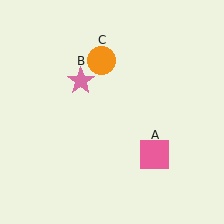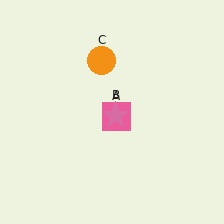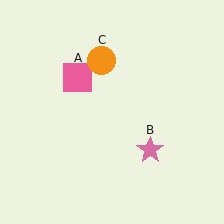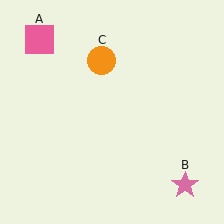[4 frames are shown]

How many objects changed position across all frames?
2 objects changed position: pink square (object A), pink star (object B).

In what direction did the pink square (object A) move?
The pink square (object A) moved up and to the left.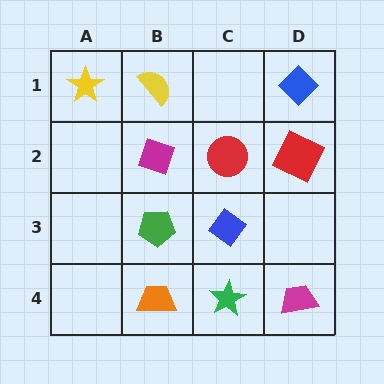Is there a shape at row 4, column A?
No, that cell is empty.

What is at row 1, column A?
A yellow star.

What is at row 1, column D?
A blue diamond.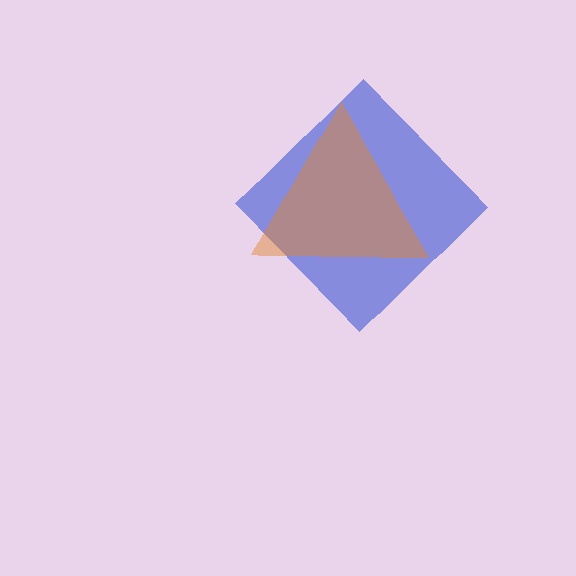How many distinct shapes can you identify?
There are 2 distinct shapes: a blue diamond, an orange triangle.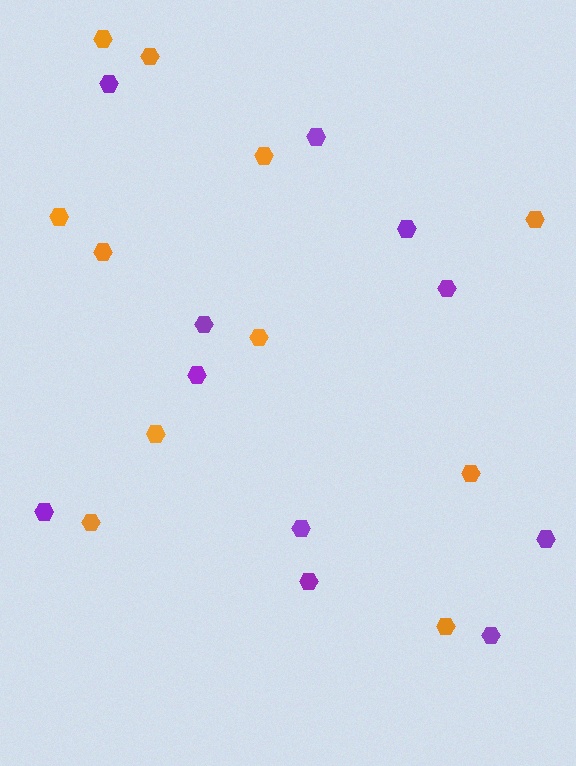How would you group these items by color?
There are 2 groups: one group of purple hexagons (11) and one group of orange hexagons (11).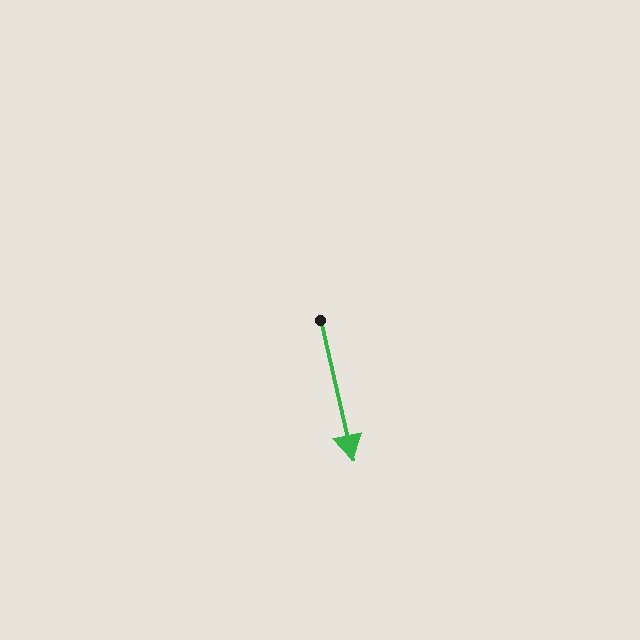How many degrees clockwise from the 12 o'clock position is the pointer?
Approximately 167 degrees.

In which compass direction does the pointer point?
South.